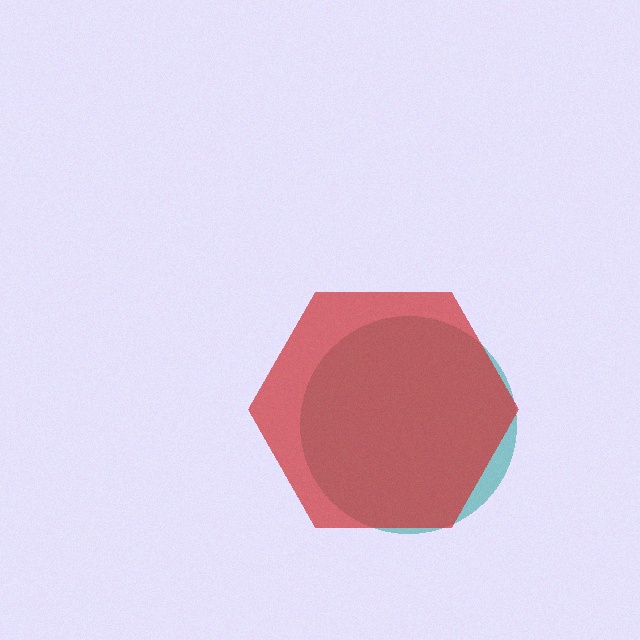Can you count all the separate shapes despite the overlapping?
Yes, there are 2 separate shapes.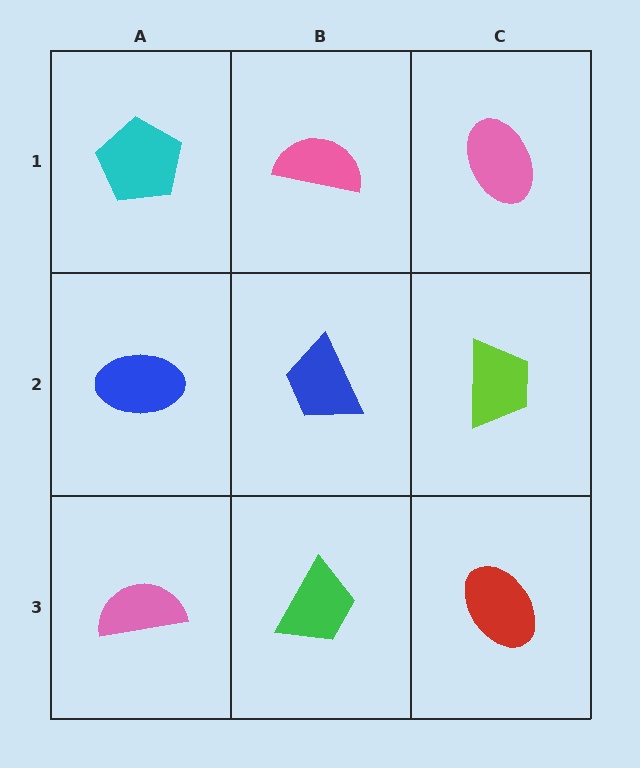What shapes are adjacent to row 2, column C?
A pink ellipse (row 1, column C), a red ellipse (row 3, column C), a blue trapezoid (row 2, column B).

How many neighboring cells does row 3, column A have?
2.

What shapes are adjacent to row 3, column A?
A blue ellipse (row 2, column A), a green trapezoid (row 3, column B).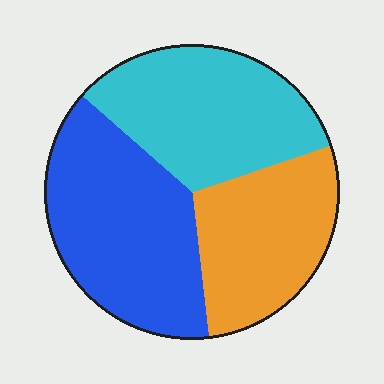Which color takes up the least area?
Orange, at roughly 30%.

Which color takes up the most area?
Blue, at roughly 40%.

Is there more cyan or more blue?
Blue.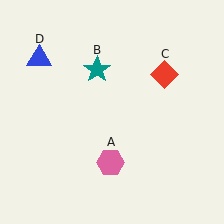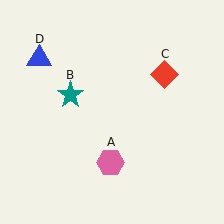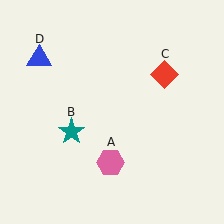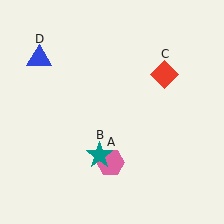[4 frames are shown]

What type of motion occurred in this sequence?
The teal star (object B) rotated counterclockwise around the center of the scene.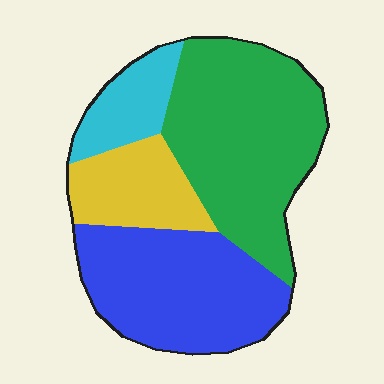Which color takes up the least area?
Cyan, at roughly 10%.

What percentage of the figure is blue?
Blue covers about 35% of the figure.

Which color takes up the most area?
Green, at roughly 40%.